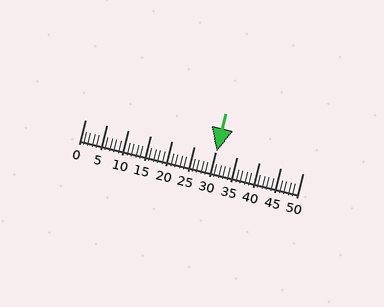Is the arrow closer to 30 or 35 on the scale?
The arrow is closer to 30.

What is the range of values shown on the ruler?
The ruler shows values from 0 to 50.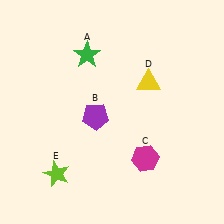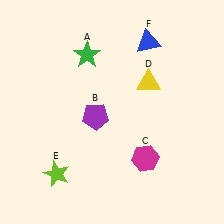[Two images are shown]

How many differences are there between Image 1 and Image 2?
There is 1 difference between the two images.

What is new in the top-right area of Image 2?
A blue triangle (F) was added in the top-right area of Image 2.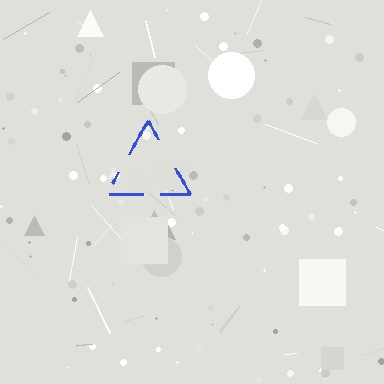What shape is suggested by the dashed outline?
The dashed outline suggests a triangle.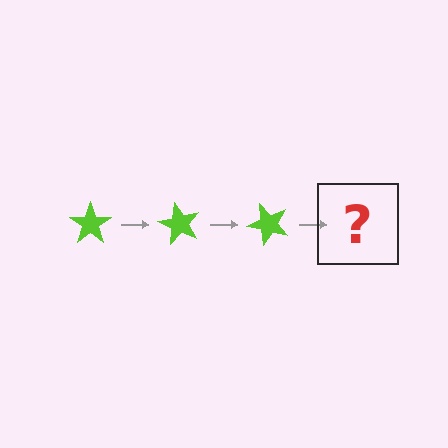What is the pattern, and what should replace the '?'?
The pattern is that the star rotates 60 degrees each step. The '?' should be a lime star rotated 180 degrees.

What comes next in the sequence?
The next element should be a lime star rotated 180 degrees.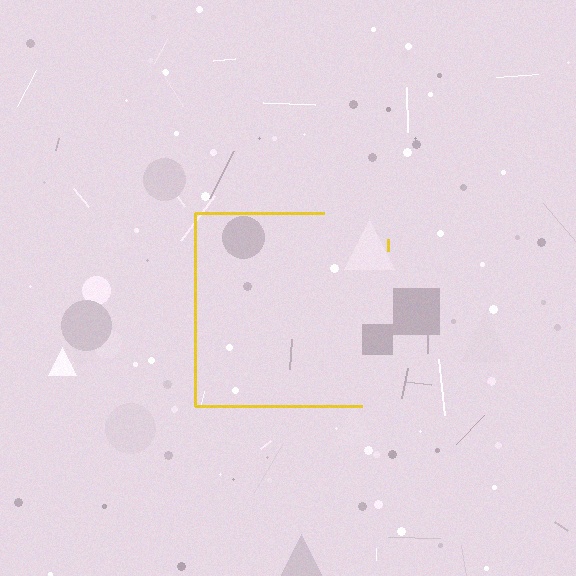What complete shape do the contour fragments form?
The contour fragments form a square.